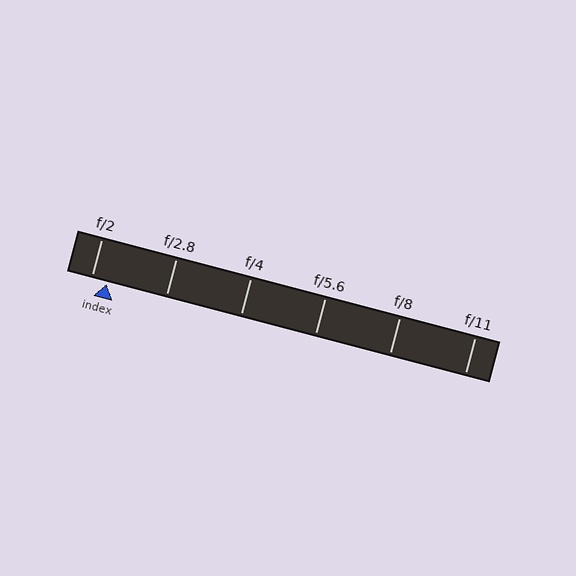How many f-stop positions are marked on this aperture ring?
There are 6 f-stop positions marked.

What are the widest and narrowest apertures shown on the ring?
The widest aperture shown is f/2 and the narrowest is f/11.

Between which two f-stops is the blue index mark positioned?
The index mark is between f/2 and f/2.8.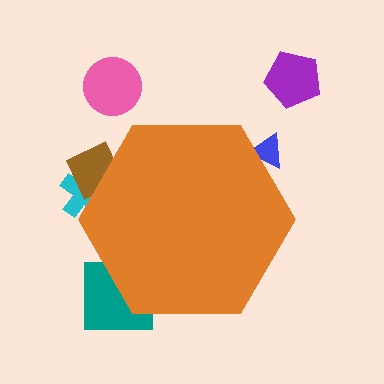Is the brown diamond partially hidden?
Yes, the brown diamond is partially hidden behind the orange hexagon.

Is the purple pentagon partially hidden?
No, the purple pentagon is fully visible.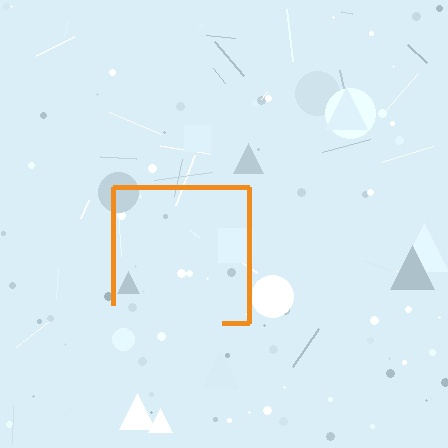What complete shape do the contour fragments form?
The contour fragments form a square.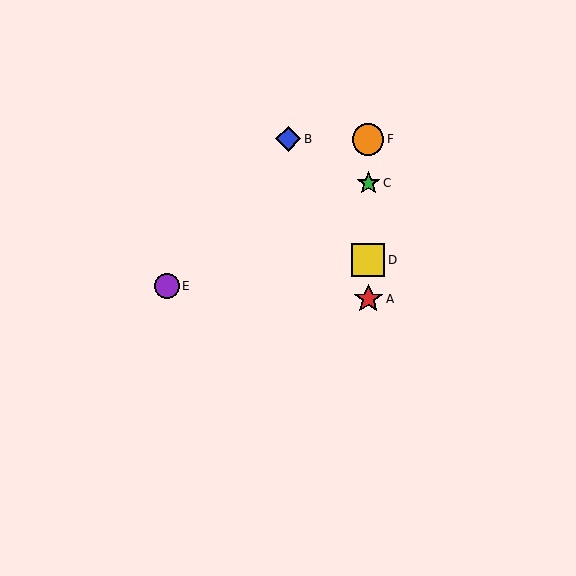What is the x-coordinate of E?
Object E is at x≈167.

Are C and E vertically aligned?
No, C is at x≈368 and E is at x≈167.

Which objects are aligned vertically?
Objects A, C, D, F are aligned vertically.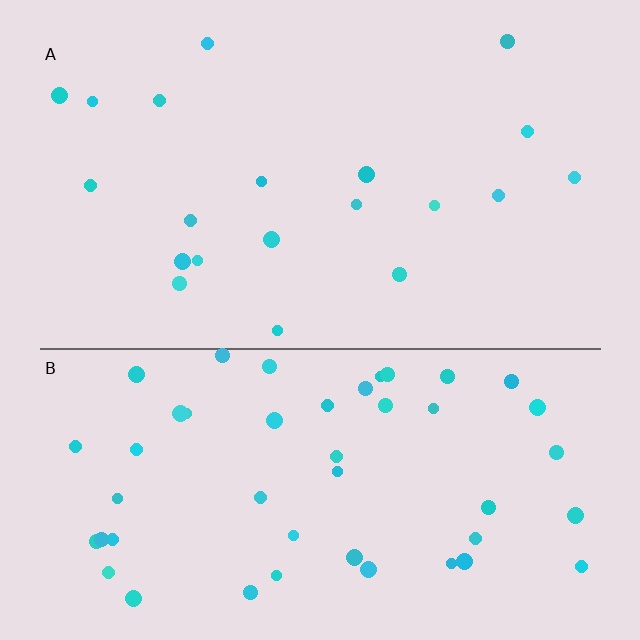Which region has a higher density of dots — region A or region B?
B (the bottom).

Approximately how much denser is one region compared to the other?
Approximately 2.3× — region B over region A.